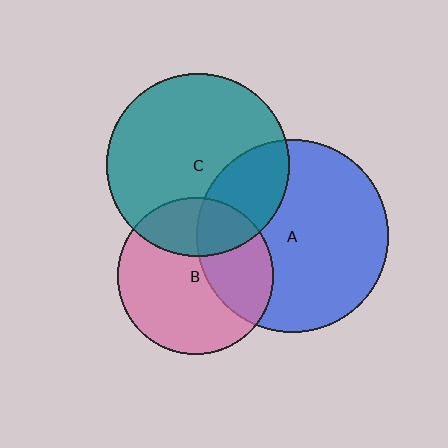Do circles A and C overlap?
Yes.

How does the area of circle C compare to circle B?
Approximately 1.4 times.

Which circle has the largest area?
Circle A (blue).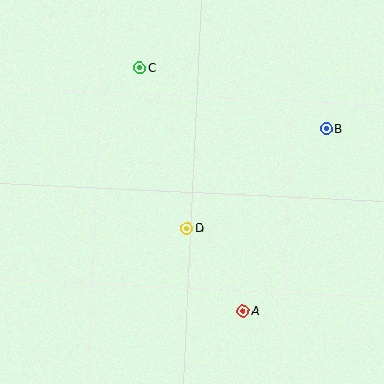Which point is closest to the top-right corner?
Point B is closest to the top-right corner.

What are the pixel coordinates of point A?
Point A is at (243, 311).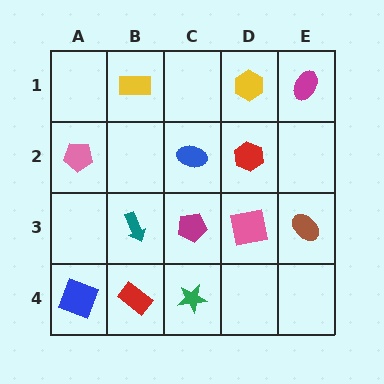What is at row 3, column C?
A magenta pentagon.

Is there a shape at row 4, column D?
No, that cell is empty.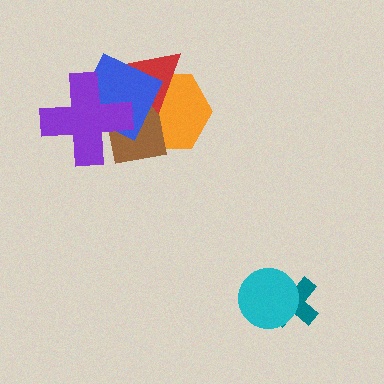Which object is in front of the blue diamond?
The purple cross is in front of the blue diamond.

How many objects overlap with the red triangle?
3 objects overlap with the red triangle.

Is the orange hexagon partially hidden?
Yes, it is partially covered by another shape.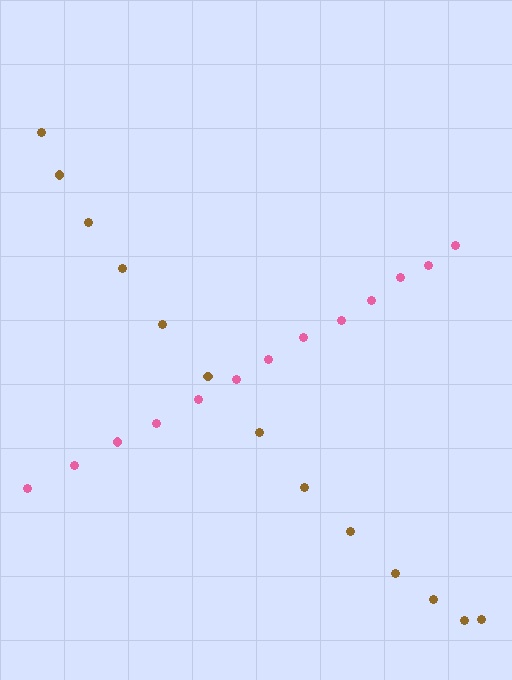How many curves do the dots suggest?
There are 2 distinct paths.